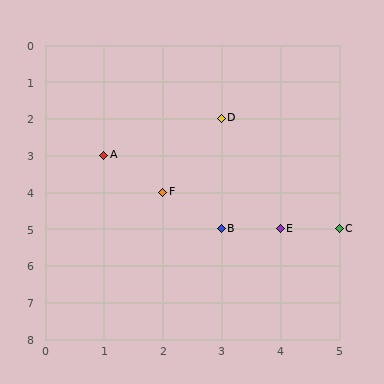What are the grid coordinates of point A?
Point A is at grid coordinates (1, 3).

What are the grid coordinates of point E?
Point E is at grid coordinates (4, 5).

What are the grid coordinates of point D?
Point D is at grid coordinates (3, 2).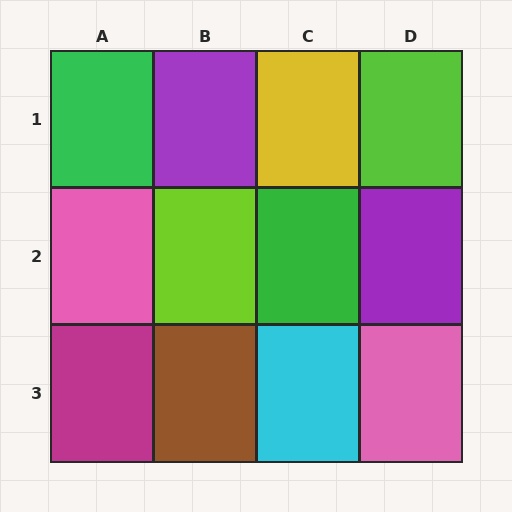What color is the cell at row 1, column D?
Lime.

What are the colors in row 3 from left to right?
Magenta, brown, cyan, pink.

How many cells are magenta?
1 cell is magenta.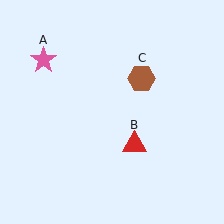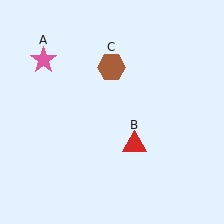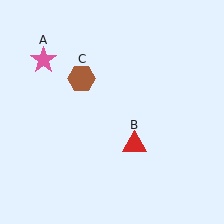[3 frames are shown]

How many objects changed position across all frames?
1 object changed position: brown hexagon (object C).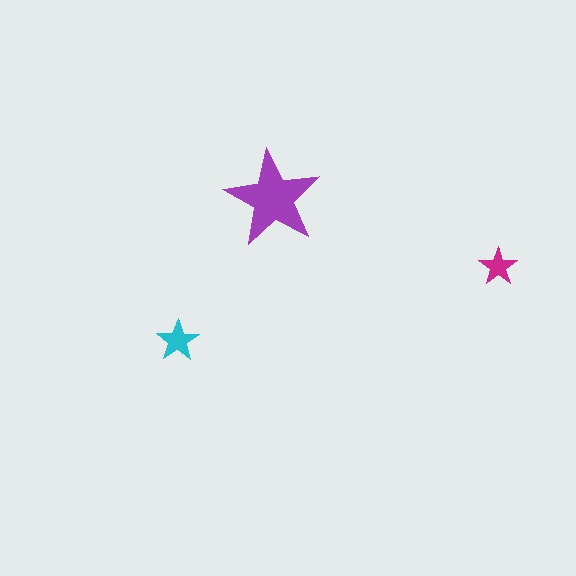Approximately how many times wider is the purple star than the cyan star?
About 2.5 times wider.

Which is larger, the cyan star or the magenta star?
The cyan one.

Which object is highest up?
The purple star is topmost.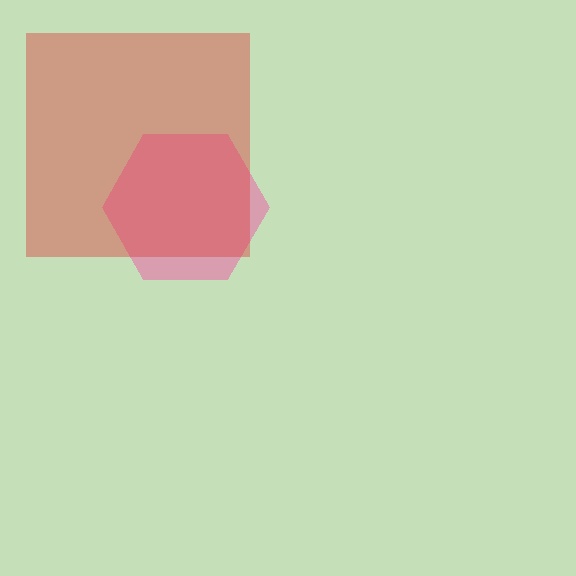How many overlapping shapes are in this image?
There are 2 overlapping shapes in the image.